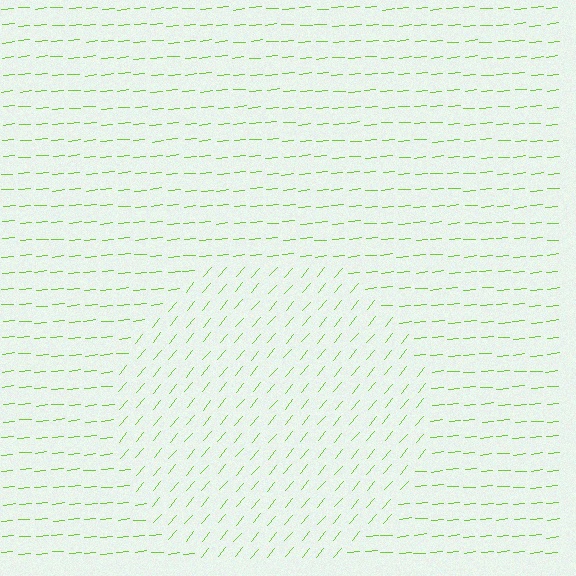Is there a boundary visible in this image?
Yes, there is a texture boundary formed by a change in line orientation.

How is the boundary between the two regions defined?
The boundary is defined purely by a change in line orientation (approximately 45 degrees difference). All lines are the same color and thickness.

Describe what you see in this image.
The image is filled with small lime line segments. A circle region in the image has lines oriented differently from the surrounding lines, creating a visible texture boundary.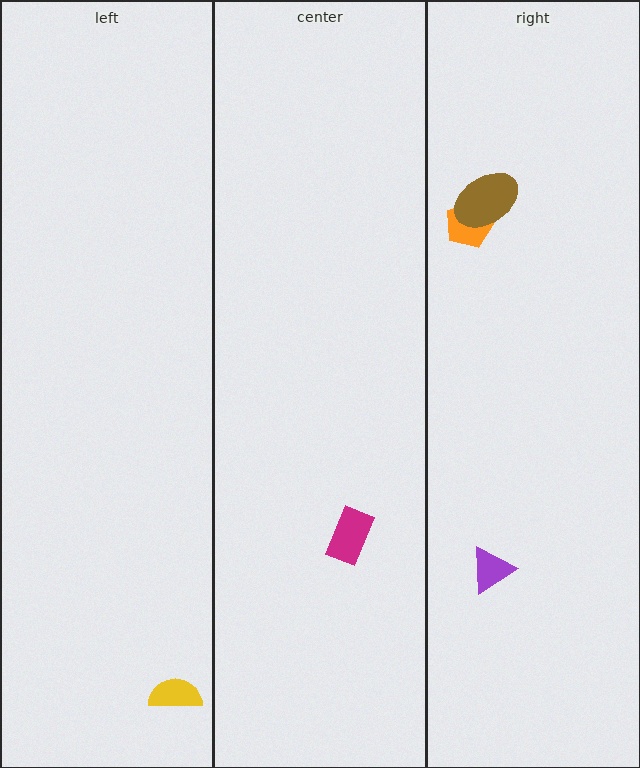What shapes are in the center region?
The magenta rectangle.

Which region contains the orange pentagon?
The right region.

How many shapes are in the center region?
1.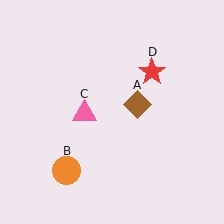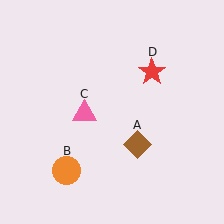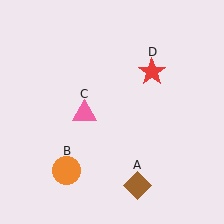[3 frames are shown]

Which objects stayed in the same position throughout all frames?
Orange circle (object B) and pink triangle (object C) and red star (object D) remained stationary.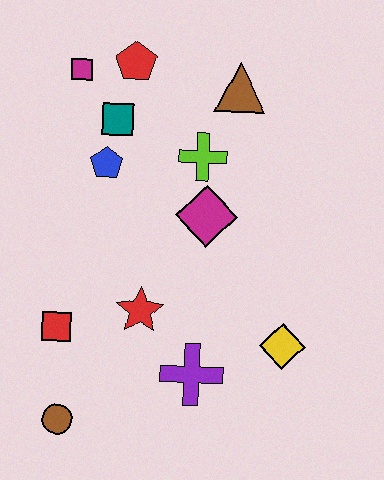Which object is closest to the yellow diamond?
The purple cross is closest to the yellow diamond.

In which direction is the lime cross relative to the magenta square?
The lime cross is to the right of the magenta square.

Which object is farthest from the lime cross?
The brown circle is farthest from the lime cross.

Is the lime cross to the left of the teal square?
No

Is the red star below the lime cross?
Yes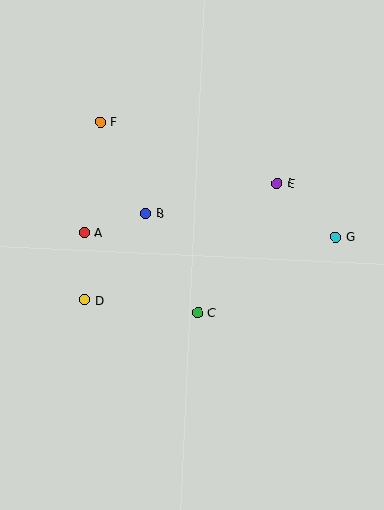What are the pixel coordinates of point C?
Point C is at (198, 313).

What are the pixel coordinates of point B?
Point B is at (146, 213).